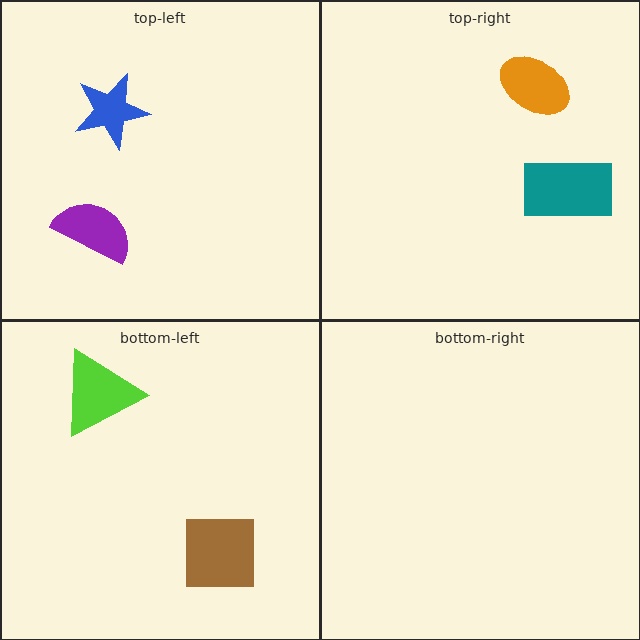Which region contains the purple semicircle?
The top-left region.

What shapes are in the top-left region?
The purple semicircle, the blue star.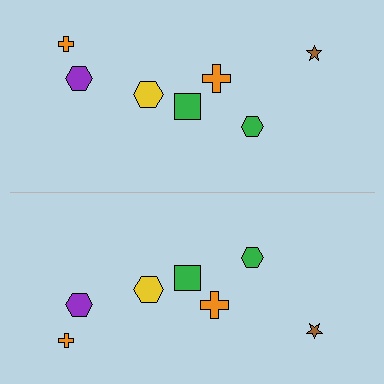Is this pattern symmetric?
Yes, this pattern has bilateral (reflection) symmetry.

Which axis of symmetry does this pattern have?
The pattern has a horizontal axis of symmetry running through the center of the image.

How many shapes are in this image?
There are 14 shapes in this image.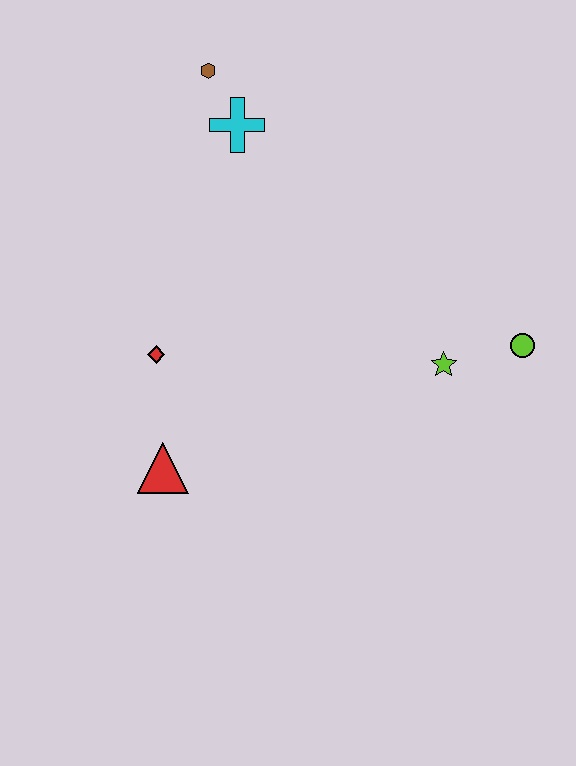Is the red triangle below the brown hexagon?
Yes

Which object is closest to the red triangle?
The red diamond is closest to the red triangle.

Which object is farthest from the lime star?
The brown hexagon is farthest from the lime star.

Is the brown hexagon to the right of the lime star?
No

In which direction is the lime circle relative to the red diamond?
The lime circle is to the right of the red diamond.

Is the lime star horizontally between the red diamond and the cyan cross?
No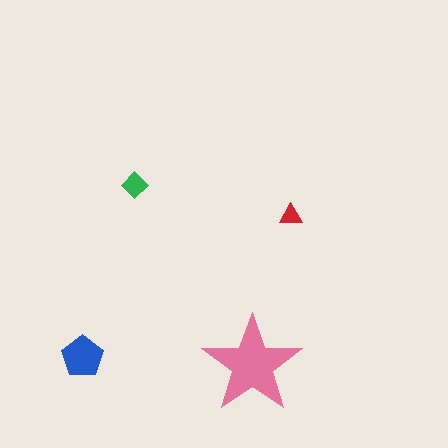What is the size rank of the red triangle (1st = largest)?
4th.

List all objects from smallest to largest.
The red triangle, the green diamond, the blue pentagon, the pink star.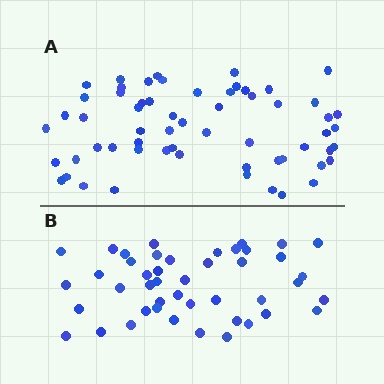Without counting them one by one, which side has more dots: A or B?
Region A (the top region) has more dots.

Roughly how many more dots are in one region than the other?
Region A has approximately 15 more dots than region B.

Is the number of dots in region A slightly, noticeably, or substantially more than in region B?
Region A has noticeably more, but not dramatically so. The ratio is roughly 1.3 to 1.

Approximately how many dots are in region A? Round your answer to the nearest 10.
About 60 dots.